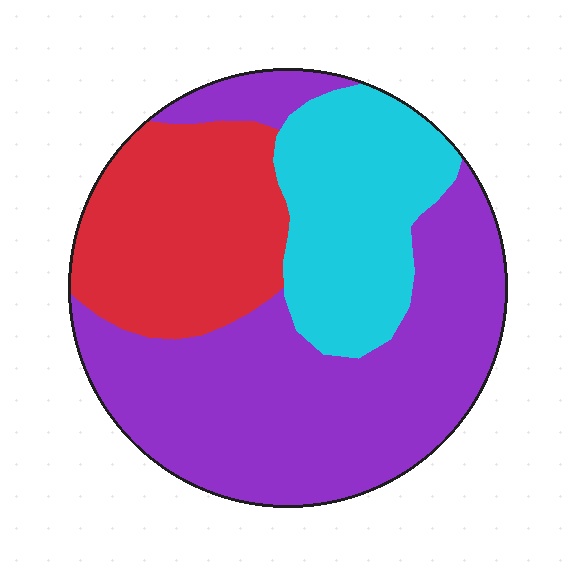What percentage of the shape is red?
Red covers about 25% of the shape.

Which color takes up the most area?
Purple, at roughly 50%.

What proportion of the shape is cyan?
Cyan takes up between a sixth and a third of the shape.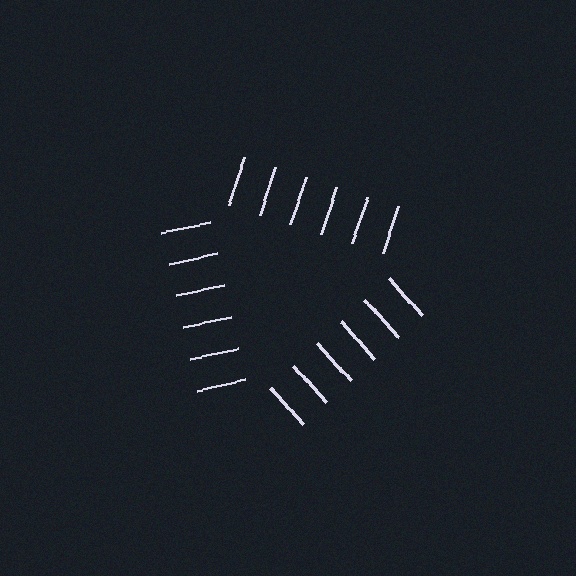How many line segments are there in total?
18 — 6 along each of the 3 edges.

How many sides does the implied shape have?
3 sides — the line-ends trace a triangle.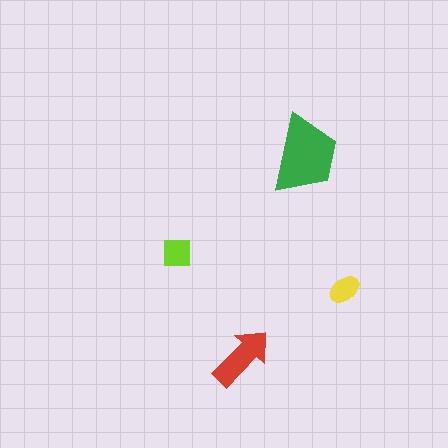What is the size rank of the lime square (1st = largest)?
3rd.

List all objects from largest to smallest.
The green trapezoid, the red arrow, the lime square, the yellow ellipse.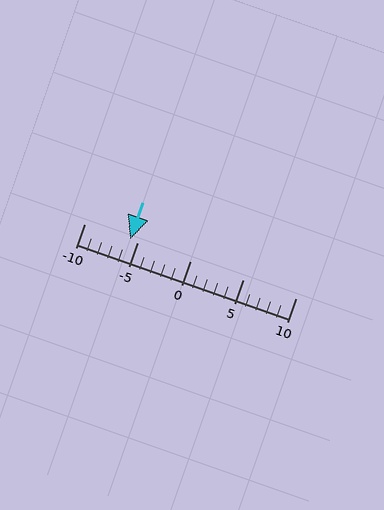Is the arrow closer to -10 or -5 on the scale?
The arrow is closer to -5.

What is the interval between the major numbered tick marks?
The major tick marks are spaced 5 units apart.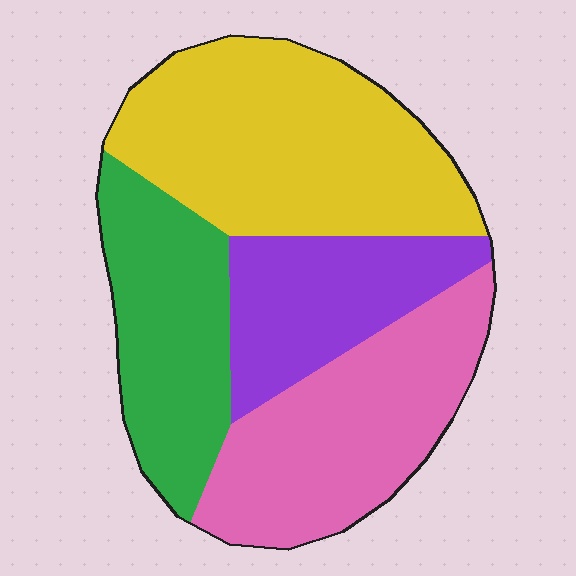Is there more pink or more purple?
Pink.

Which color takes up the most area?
Yellow, at roughly 35%.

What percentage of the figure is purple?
Purple covers around 20% of the figure.